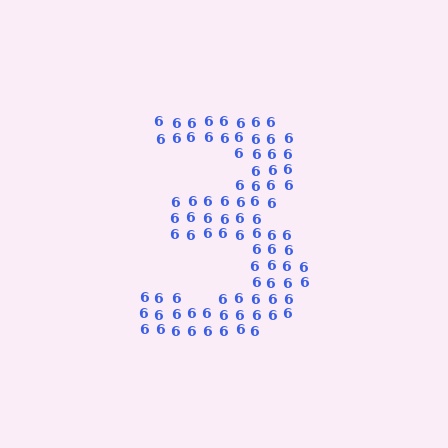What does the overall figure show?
The overall figure shows the digit 3.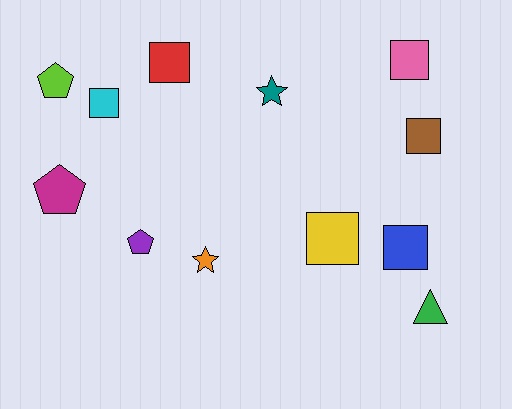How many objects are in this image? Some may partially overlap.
There are 12 objects.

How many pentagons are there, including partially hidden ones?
There are 3 pentagons.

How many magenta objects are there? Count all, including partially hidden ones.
There is 1 magenta object.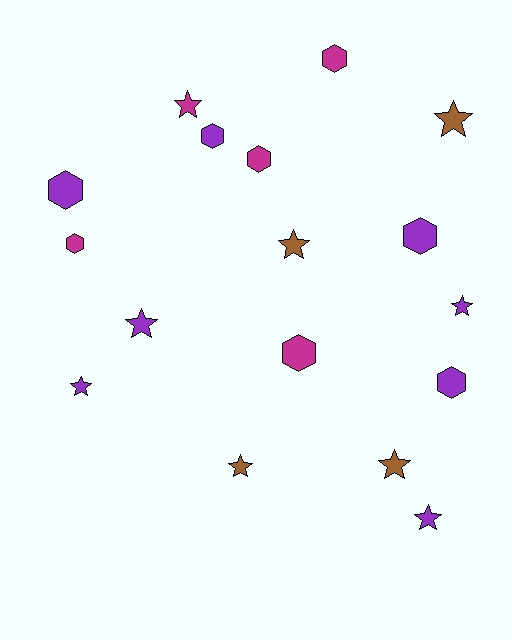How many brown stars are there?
There are 4 brown stars.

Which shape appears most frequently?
Star, with 9 objects.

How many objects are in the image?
There are 17 objects.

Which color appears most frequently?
Purple, with 8 objects.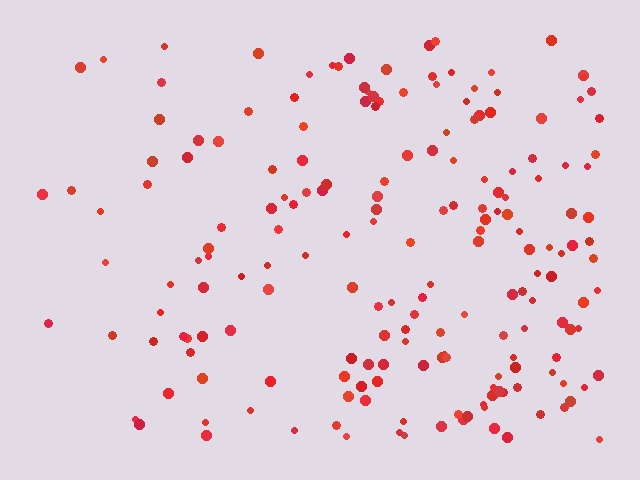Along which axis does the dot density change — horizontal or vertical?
Horizontal.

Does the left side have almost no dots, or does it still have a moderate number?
Still a moderate number, just noticeably fewer than the right.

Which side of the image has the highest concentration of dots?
The right.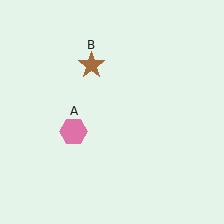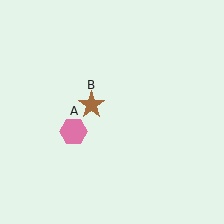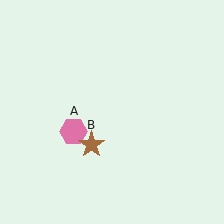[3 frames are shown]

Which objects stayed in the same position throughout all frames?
Pink hexagon (object A) remained stationary.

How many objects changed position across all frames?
1 object changed position: brown star (object B).